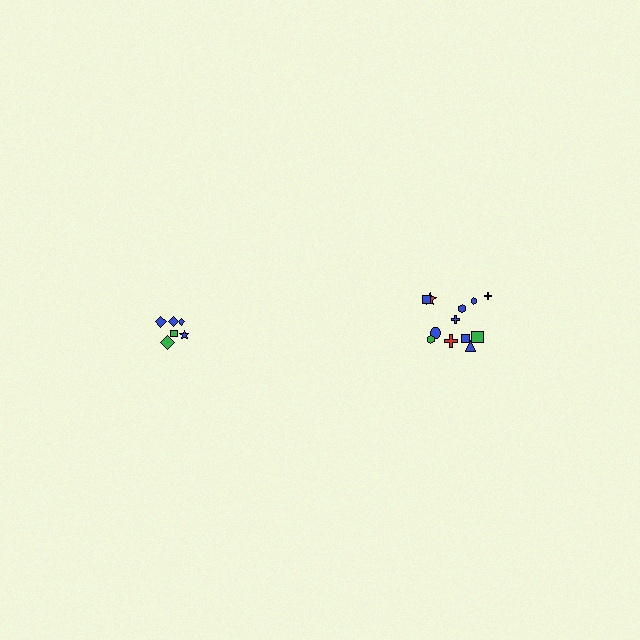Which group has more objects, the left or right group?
The right group.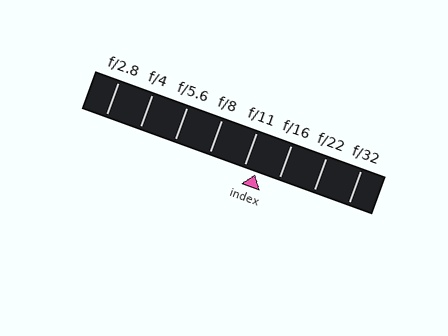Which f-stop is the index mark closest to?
The index mark is closest to f/11.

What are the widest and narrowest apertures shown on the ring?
The widest aperture shown is f/2.8 and the narrowest is f/32.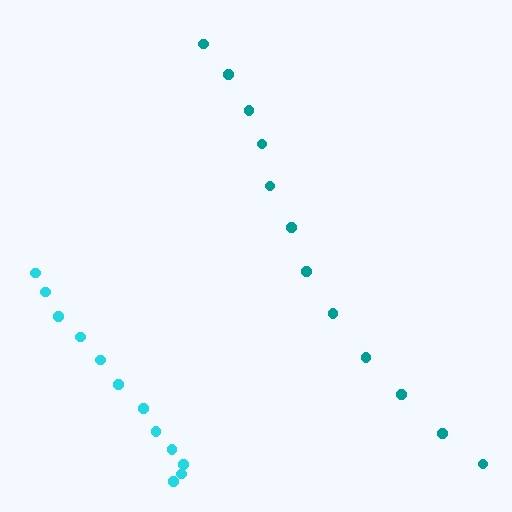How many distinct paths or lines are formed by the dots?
There are 2 distinct paths.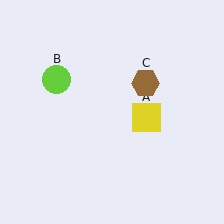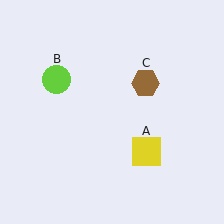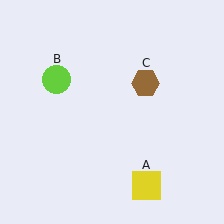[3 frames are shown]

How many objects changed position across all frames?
1 object changed position: yellow square (object A).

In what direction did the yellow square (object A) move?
The yellow square (object A) moved down.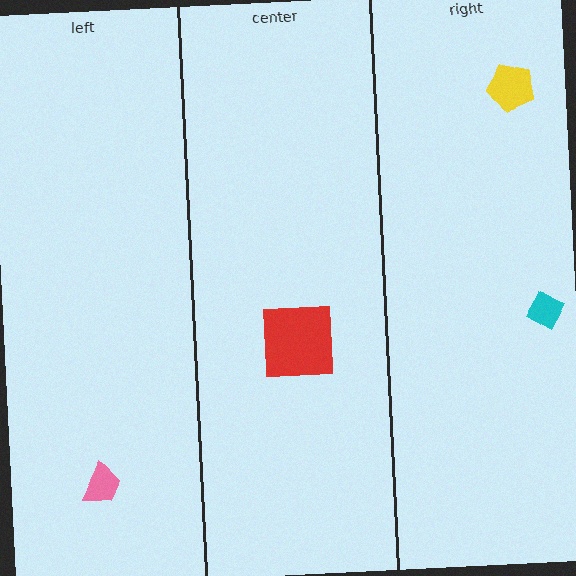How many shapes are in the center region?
1.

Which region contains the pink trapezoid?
The left region.